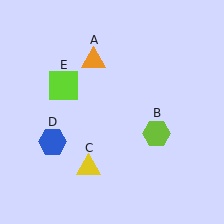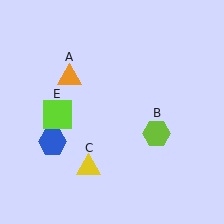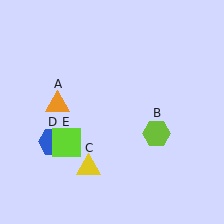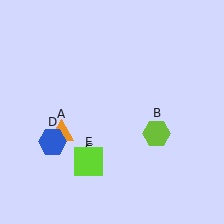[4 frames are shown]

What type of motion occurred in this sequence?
The orange triangle (object A), lime square (object E) rotated counterclockwise around the center of the scene.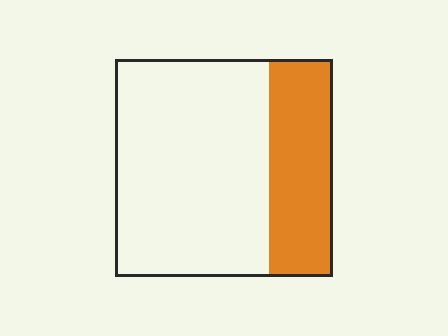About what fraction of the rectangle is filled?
About one third (1/3).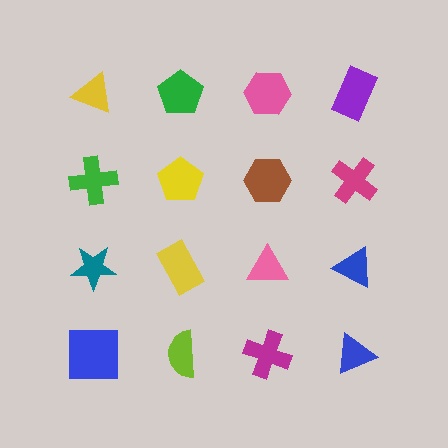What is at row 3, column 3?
A pink triangle.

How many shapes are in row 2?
4 shapes.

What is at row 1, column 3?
A pink hexagon.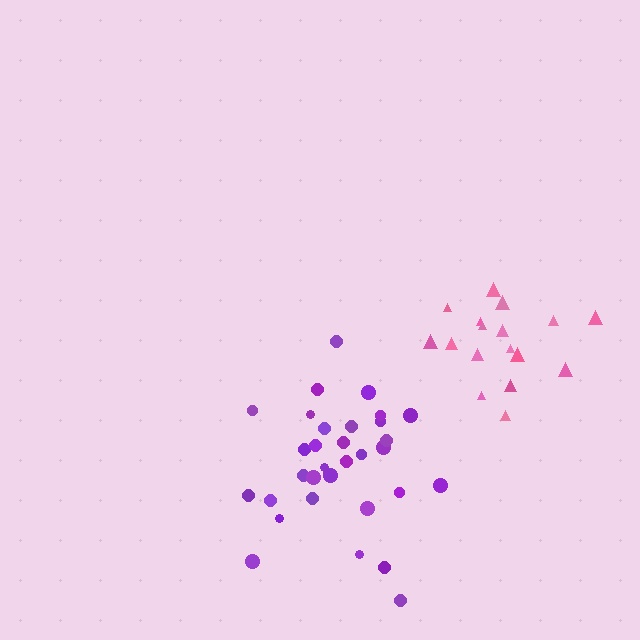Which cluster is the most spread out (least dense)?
Purple.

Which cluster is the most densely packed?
Pink.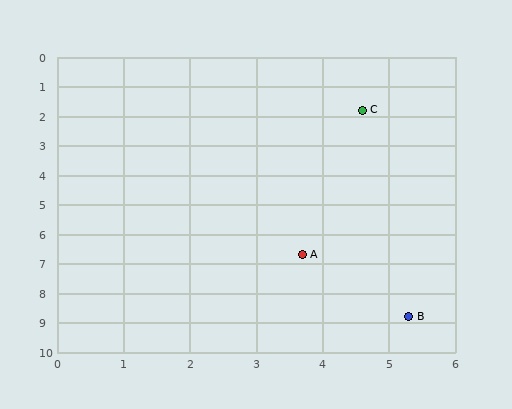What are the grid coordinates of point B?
Point B is at approximately (5.3, 8.8).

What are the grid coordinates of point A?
Point A is at approximately (3.7, 6.7).